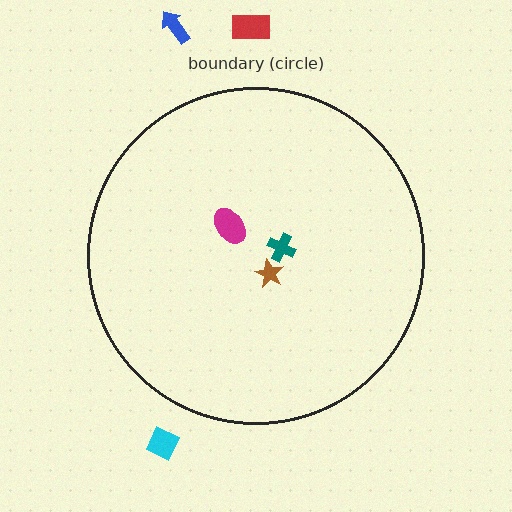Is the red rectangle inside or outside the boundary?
Outside.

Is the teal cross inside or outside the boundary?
Inside.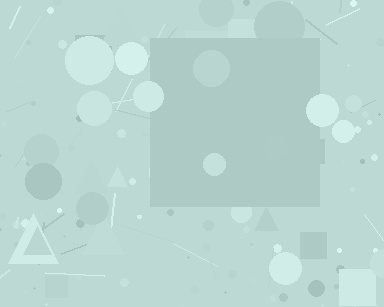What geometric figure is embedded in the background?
A square is embedded in the background.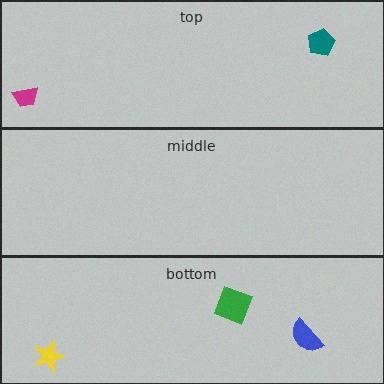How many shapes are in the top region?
2.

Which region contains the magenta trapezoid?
The top region.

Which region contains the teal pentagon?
The top region.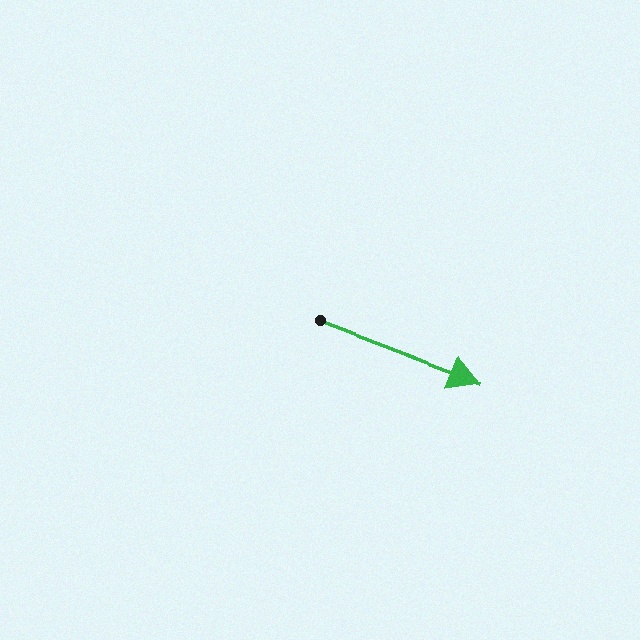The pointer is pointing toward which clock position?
Roughly 4 o'clock.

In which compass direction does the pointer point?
East.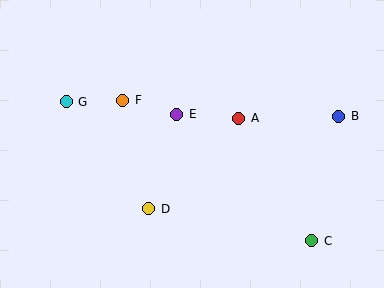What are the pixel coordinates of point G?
Point G is at (66, 102).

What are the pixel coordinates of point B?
Point B is at (339, 116).